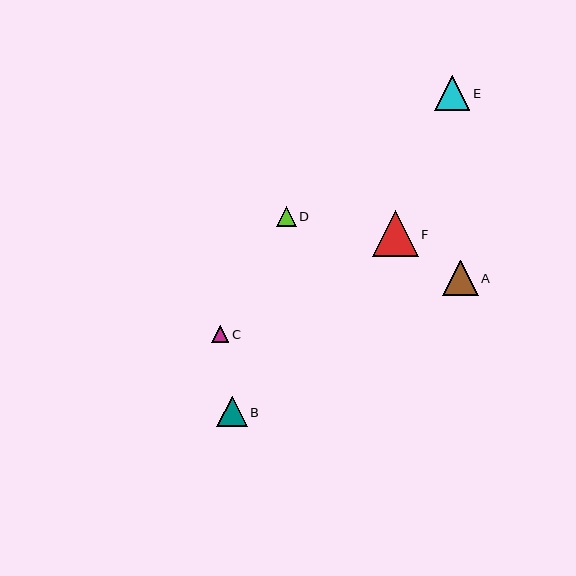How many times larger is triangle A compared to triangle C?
Triangle A is approximately 2.1 times the size of triangle C.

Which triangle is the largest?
Triangle F is the largest with a size of approximately 46 pixels.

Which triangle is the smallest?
Triangle C is the smallest with a size of approximately 17 pixels.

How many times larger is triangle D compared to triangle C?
Triangle D is approximately 1.1 times the size of triangle C.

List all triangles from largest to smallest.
From largest to smallest: F, A, E, B, D, C.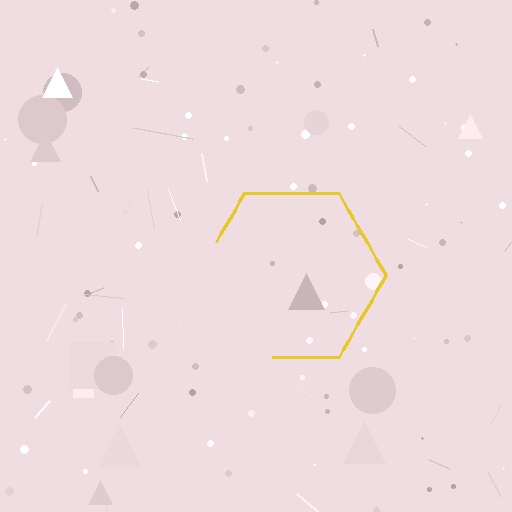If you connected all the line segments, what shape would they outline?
They would outline a hexagon.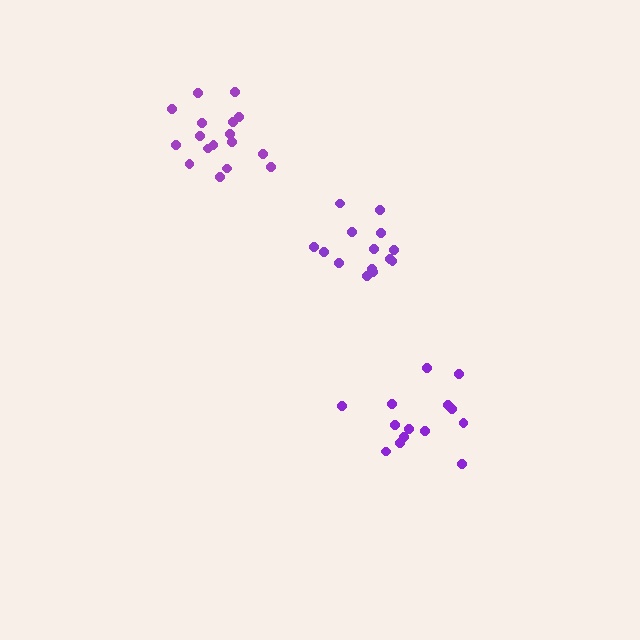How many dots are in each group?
Group 1: 14 dots, Group 2: 14 dots, Group 3: 17 dots (45 total).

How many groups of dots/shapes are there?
There are 3 groups.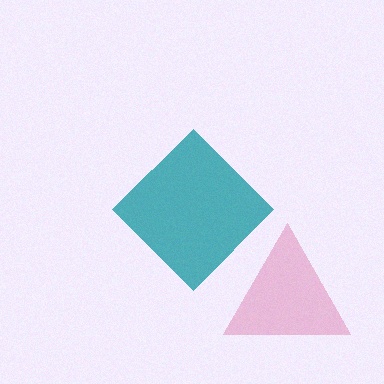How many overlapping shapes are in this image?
There are 2 overlapping shapes in the image.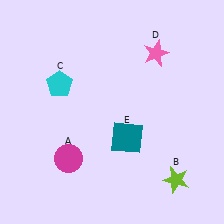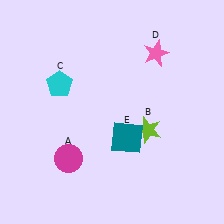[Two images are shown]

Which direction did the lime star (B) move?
The lime star (B) moved up.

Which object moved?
The lime star (B) moved up.